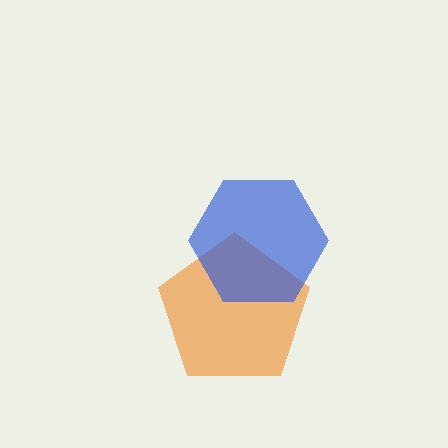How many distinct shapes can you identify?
There are 2 distinct shapes: an orange pentagon, a blue hexagon.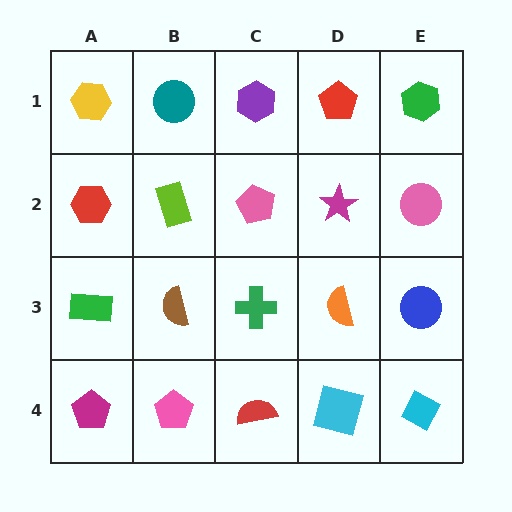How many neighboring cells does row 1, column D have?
3.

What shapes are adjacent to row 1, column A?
A red hexagon (row 2, column A), a teal circle (row 1, column B).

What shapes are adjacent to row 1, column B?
A lime rectangle (row 2, column B), a yellow hexagon (row 1, column A), a purple hexagon (row 1, column C).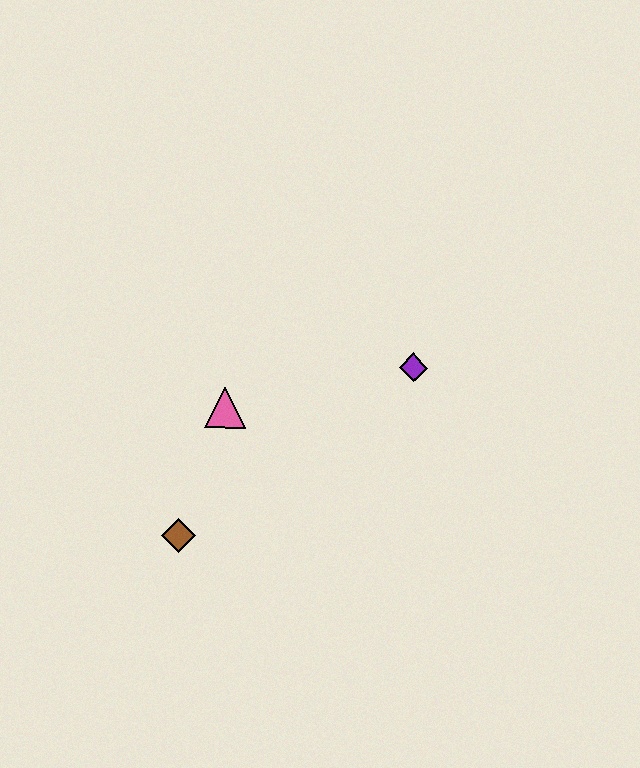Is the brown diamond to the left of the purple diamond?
Yes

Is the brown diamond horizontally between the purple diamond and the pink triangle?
No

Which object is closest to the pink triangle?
The brown diamond is closest to the pink triangle.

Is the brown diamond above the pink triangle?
No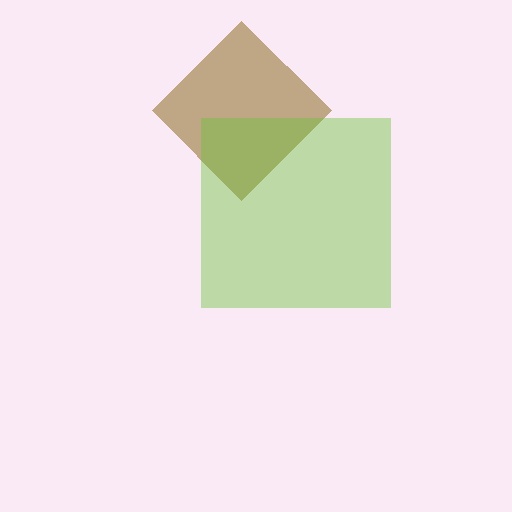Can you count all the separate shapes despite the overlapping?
Yes, there are 2 separate shapes.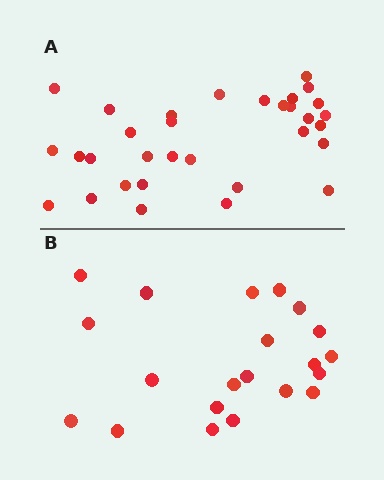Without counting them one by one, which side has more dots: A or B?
Region A (the top region) has more dots.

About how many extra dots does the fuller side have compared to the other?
Region A has roughly 12 or so more dots than region B.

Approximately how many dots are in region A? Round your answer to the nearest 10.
About 30 dots. (The exact count is 32, which rounds to 30.)